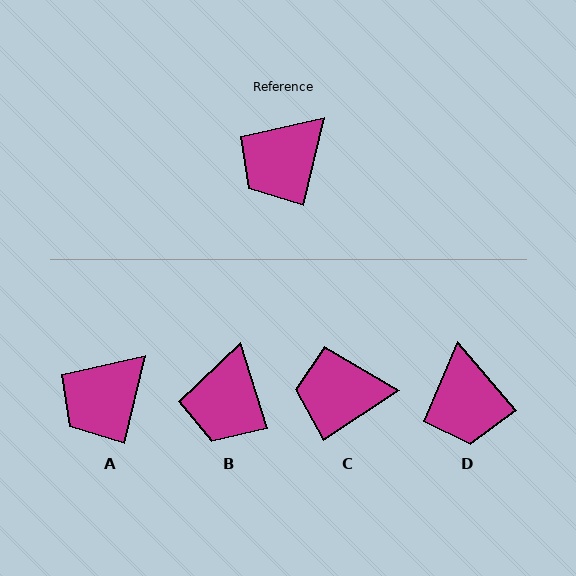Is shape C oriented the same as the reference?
No, it is off by about 43 degrees.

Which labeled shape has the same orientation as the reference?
A.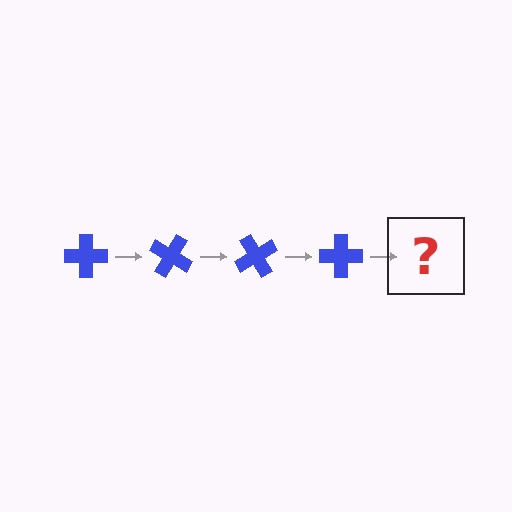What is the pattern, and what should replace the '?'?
The pattern is that the cross rotates 30 degrees each step. The '?' should be a blue cross rotated 120 degrees.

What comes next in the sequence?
The next element should be a blue cross rotated 120 degrees.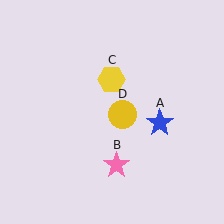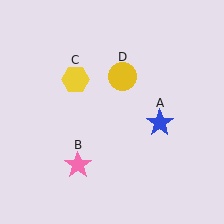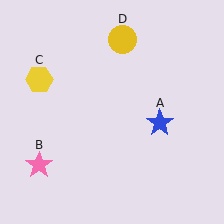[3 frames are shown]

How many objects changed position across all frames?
3 objects changed position: pink star (object B), yellow hexagon (object C), yellow circle (object D).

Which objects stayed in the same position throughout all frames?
Blue star (object A) remained stationary.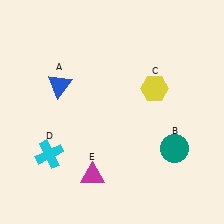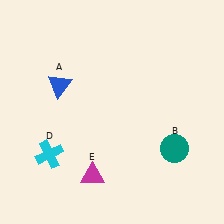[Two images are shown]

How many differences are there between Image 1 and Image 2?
There is 1 difference between the two images.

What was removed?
The yellow hexagon (C) was removed in Image 2.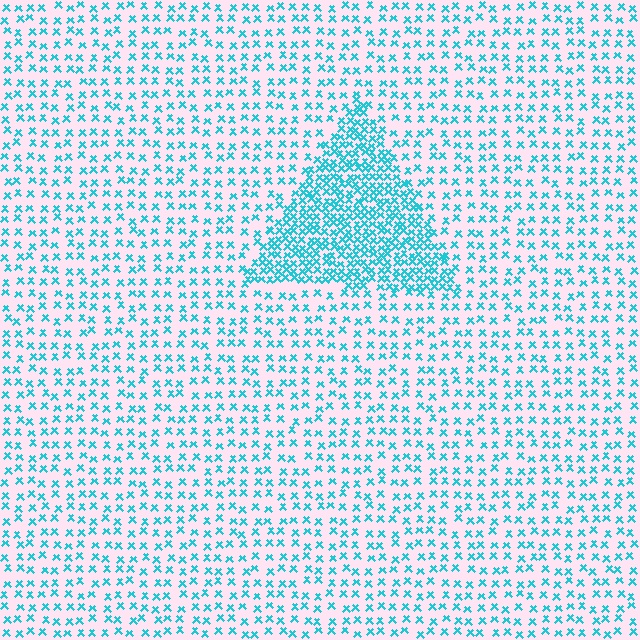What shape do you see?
I see a triangle.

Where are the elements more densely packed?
The elements are more densely packed inside the triangle boundary.